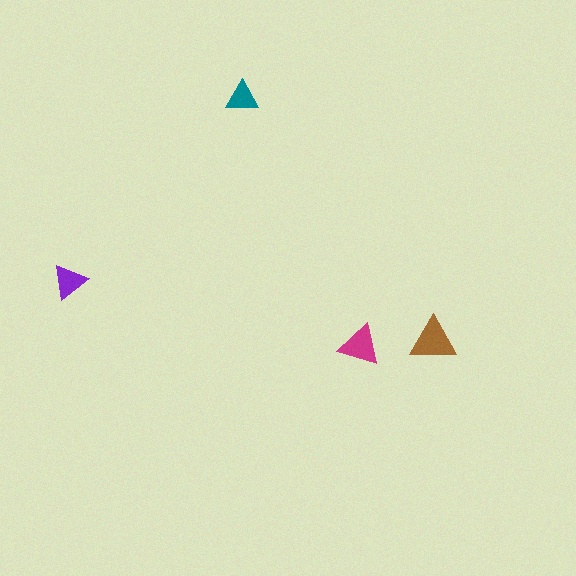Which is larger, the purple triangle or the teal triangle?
The purple one.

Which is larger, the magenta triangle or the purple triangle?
The magenta one.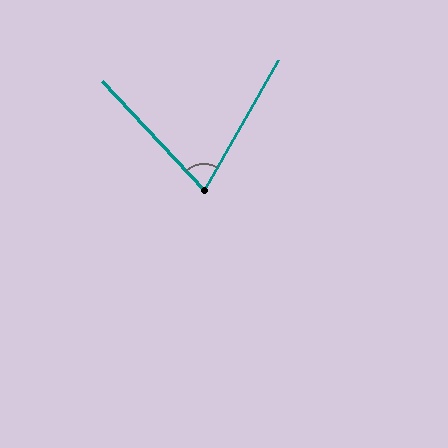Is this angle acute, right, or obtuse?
It is acute.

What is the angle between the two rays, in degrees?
Approximately 73 degrees.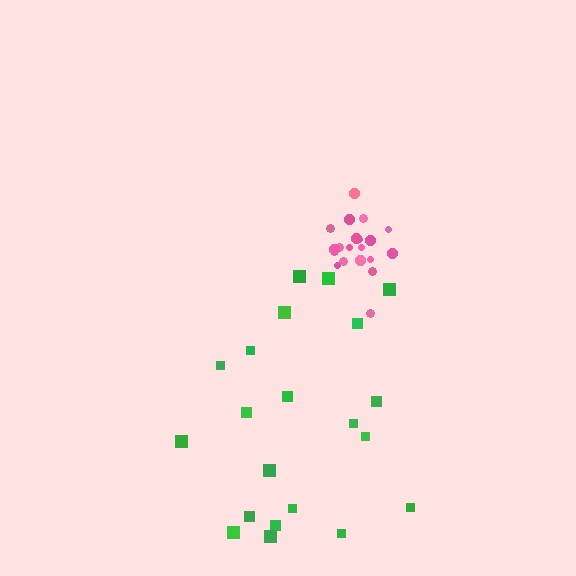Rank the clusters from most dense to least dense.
pink, green.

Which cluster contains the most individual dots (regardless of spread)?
Green (21).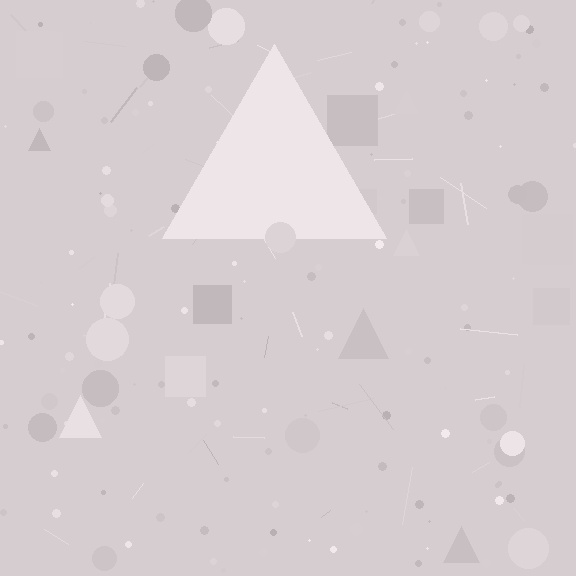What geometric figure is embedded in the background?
A triangle is embedded in the background.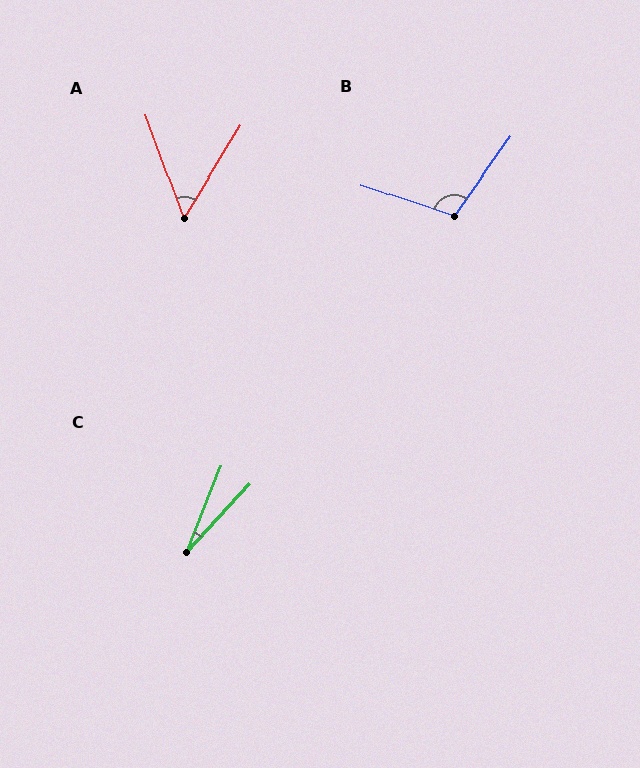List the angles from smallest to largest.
C (21°), A (52°), B (107°).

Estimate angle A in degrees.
Approximately 52 degrees.